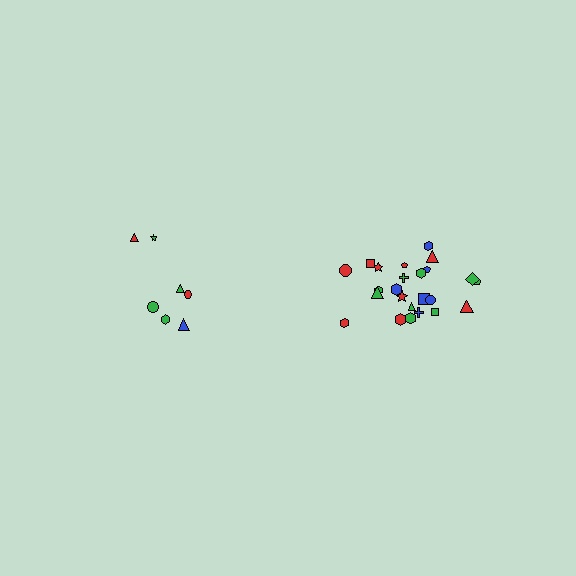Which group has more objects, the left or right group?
The right group.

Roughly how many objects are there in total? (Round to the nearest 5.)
Roughly 30 objects in total.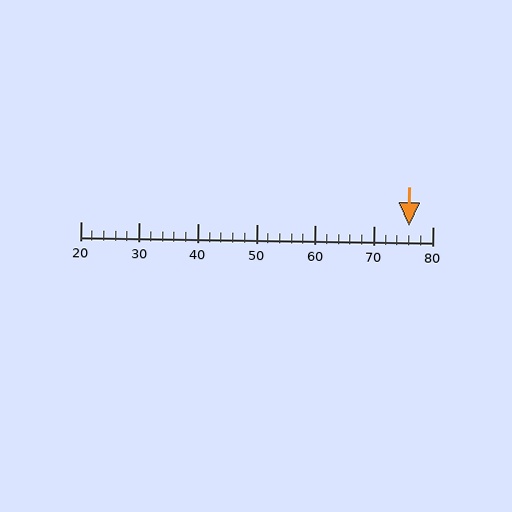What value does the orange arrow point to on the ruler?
The orange arrow points to approximately 76.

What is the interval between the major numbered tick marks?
The major tick marks are spaced 10 units apart.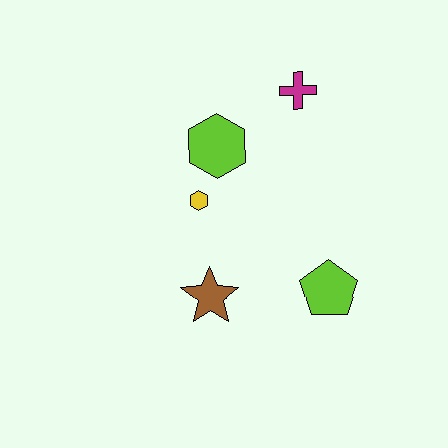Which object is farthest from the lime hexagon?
The lime pentagon is farthest from the lime hexagon.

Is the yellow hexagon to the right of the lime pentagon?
No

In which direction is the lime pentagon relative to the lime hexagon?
The lime pentagon is below the lime hexagon.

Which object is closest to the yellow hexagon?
The lime hexagon is closest to the yellow hexagon.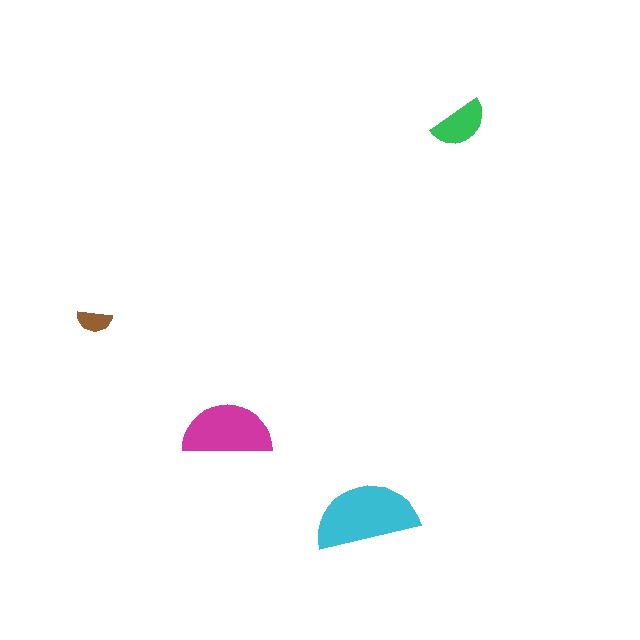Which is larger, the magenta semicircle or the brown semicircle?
The magenta one.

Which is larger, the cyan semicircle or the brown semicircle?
The cyan one.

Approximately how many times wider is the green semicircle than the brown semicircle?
About 1.5 times wider.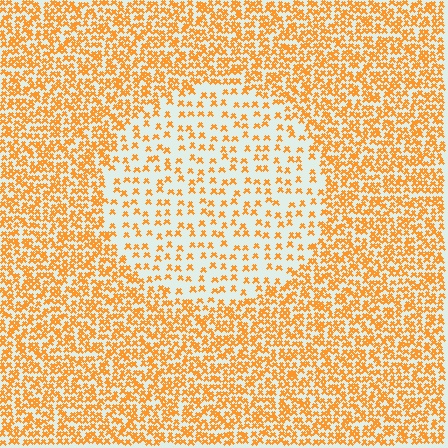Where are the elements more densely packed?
The elements are more densely packed outside the circle boundary.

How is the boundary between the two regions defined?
The boundary is defined by a change in element density (approximately 2.5x ratio). All elements are the same color, size, and shape.